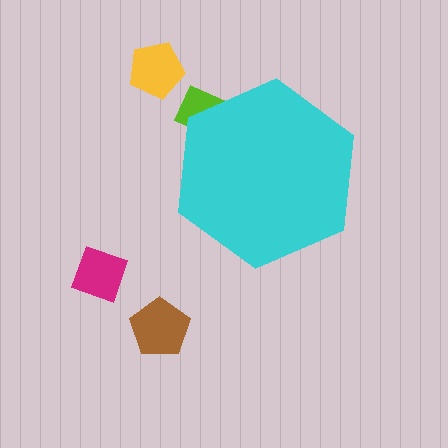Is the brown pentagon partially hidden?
No, the brown pentagon is fully visible.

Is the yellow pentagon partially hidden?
No, the yellow pentagon is fully visible.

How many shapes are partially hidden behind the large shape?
1 shape is partially hidden.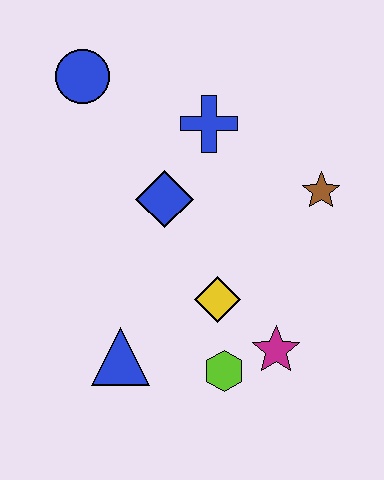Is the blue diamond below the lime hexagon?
No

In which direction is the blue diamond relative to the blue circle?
The blue diamond is below the blue circle.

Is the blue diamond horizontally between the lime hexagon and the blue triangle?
Yes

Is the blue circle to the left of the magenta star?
Yes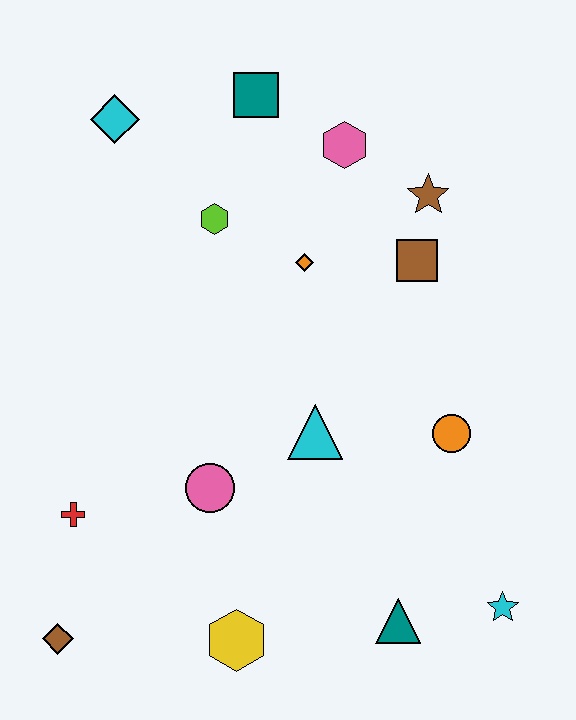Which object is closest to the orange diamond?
The lime hexagon is closest to the orange diamond.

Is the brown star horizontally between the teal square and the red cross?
No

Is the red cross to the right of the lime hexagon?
No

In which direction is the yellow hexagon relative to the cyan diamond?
The yellow hexagon is below the cyan diamond.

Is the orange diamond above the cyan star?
Yes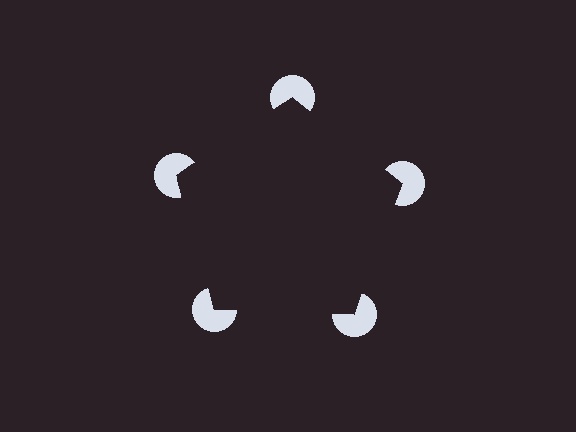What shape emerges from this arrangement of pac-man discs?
An illusory pentagon — its edges are inferred from the aligned wedge cuts in the pac-man discs, not physically drawn.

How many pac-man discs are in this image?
There are 5 — one at each vertex of the illusory pentagon.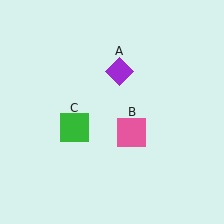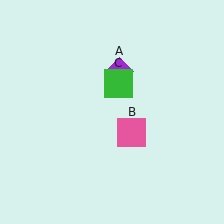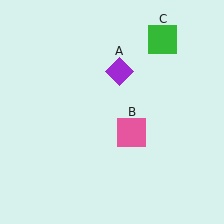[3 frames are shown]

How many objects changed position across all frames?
1 object changed position: green square (object C).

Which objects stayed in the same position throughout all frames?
Purple diamond (object A) and pink square (object B) remained stationary.